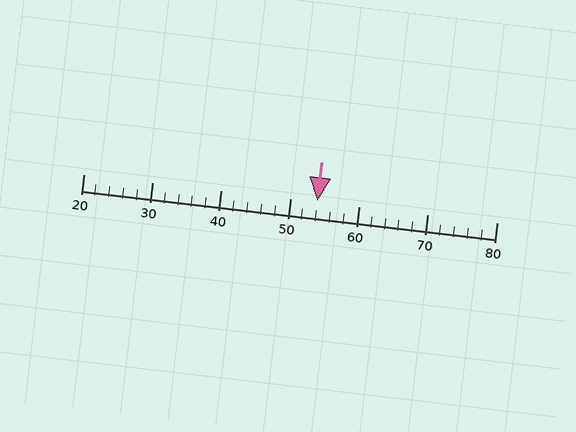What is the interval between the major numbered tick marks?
The major tick marks are spaced 10 units apart.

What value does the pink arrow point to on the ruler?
The pink arrow points to approximately 54.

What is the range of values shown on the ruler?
The ruler shows values from 20 to 80.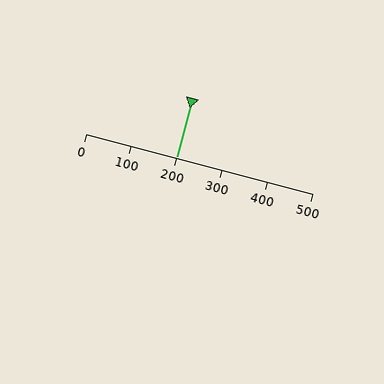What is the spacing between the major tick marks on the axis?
The major ticks are spaced 100 apart.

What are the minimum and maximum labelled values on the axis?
The axis runs from 0 to 500.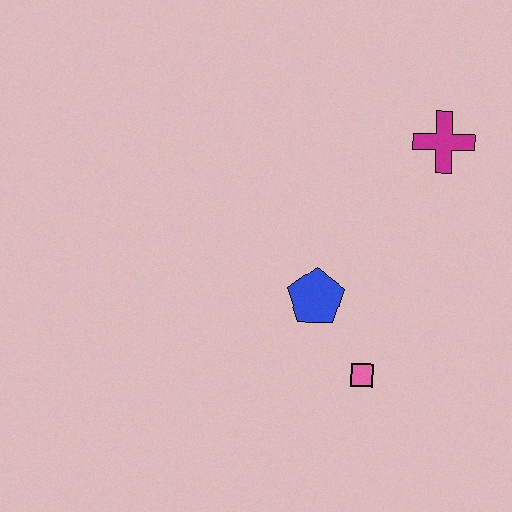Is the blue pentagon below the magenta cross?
Yes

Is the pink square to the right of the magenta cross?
No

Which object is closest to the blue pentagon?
The pink square is closest to the blue pentagon.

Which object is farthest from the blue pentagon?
The magenta cross is farthest from the blue pentagon.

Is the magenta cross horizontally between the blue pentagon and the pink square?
No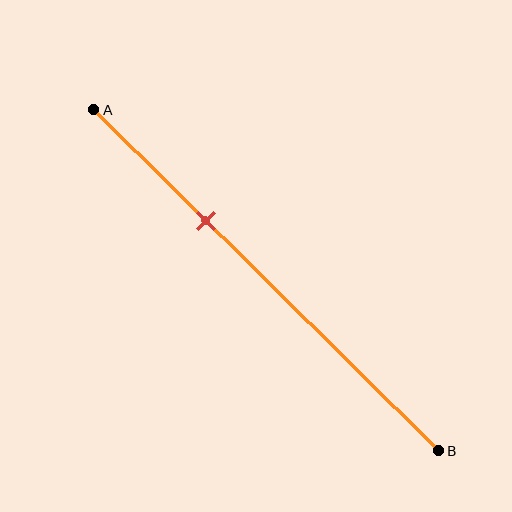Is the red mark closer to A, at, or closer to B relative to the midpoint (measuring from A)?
The red mark is closer to point A than the midpoint of segment AB.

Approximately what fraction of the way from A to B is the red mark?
The red mark is approximately 35% of the way from A to B.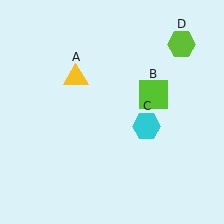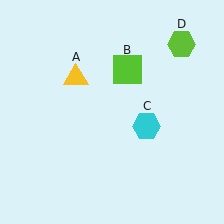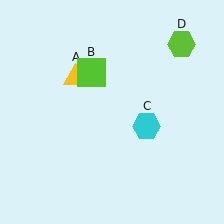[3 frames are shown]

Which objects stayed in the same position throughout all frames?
Yellow triangle (object A) and cyan hexagon (object C) and lime hexagon (object D) remained stationary.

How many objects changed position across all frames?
1 object changed position: lime square (object B).